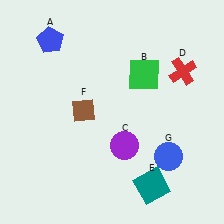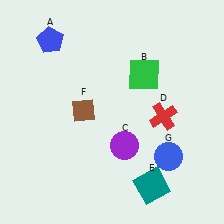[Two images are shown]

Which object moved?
The red cross (D) moved down.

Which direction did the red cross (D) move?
The red cross (D) moved down.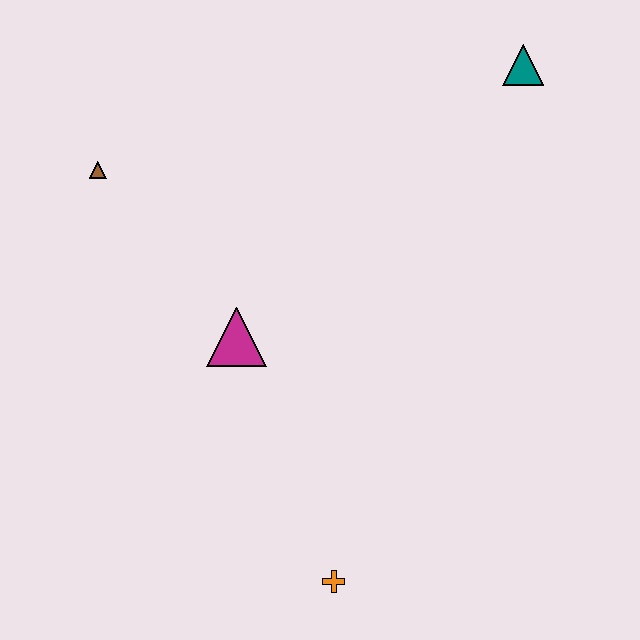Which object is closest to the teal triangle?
The magenta triangle is closest to the teal triangle.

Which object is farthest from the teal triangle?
The orange cross is farthest from the teal triangle.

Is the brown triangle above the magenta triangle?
Yes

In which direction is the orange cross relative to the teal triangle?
The orange cross is below the teal triangle.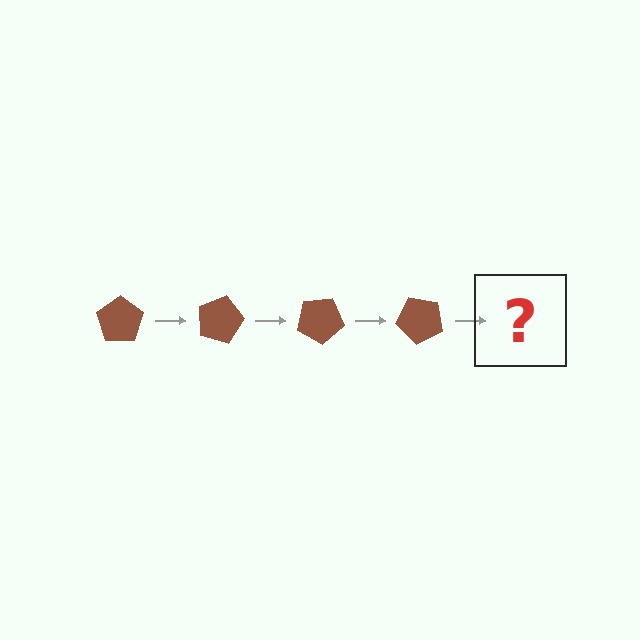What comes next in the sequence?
The next element should be a brown pentagon rotated 60 degrees.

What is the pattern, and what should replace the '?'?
The pattern is that the pentagon rotates 15 degrees each step. The '?' should be a brown pentagon rotated 60 degrees.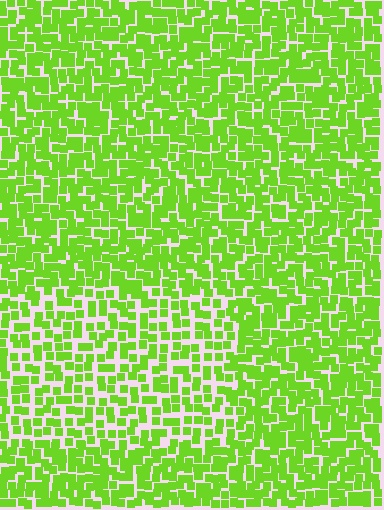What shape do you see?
I see a rectangle.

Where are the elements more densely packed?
The elements are more densely packed outside the rectangle boundary.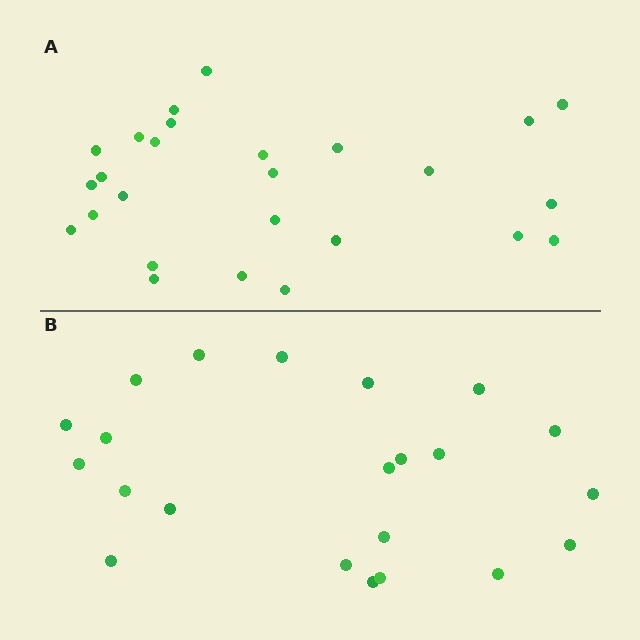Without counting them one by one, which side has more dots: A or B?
Region A (the top region) has more dots.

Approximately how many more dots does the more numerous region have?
Region A has about 4 more dots than region B.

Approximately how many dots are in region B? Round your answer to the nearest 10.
About 20 dots. (The exact count is 22, which rounds to 20.)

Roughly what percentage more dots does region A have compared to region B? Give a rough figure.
About 20% more.